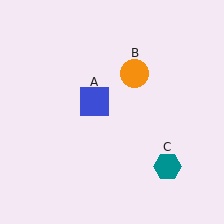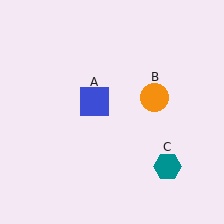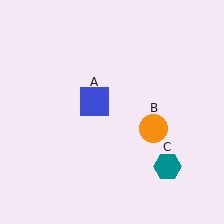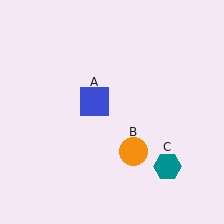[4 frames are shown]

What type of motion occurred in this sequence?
The orange circle (object B) rotated clockwise around the center of the scene.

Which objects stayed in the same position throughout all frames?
Blue square (object A) and teal hexagon (object C) remained stationary.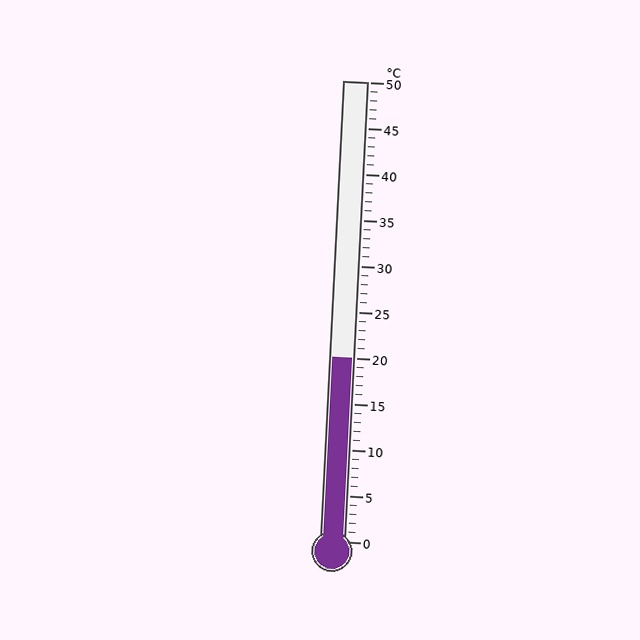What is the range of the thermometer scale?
The thermometer scale ranges from 0°C to 50°C.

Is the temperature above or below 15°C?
The temperature is above 15°C.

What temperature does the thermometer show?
The thermometer shows approximately 20°C.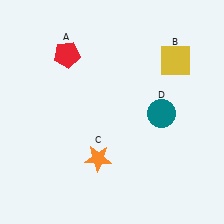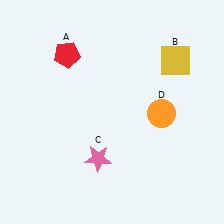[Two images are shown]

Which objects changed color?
C changed from orange to pink. D changed from teal to orange.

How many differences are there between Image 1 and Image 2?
There are 2 differences between the two images.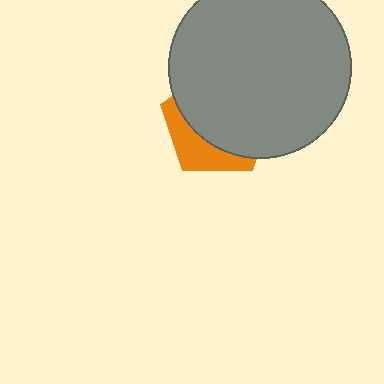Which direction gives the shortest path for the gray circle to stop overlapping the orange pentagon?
Moving toward the upper-right gives the shortest separation.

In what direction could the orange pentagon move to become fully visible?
The orange pentagon could move toward the lower-left. That would shift it out from behind the gray circle entirely.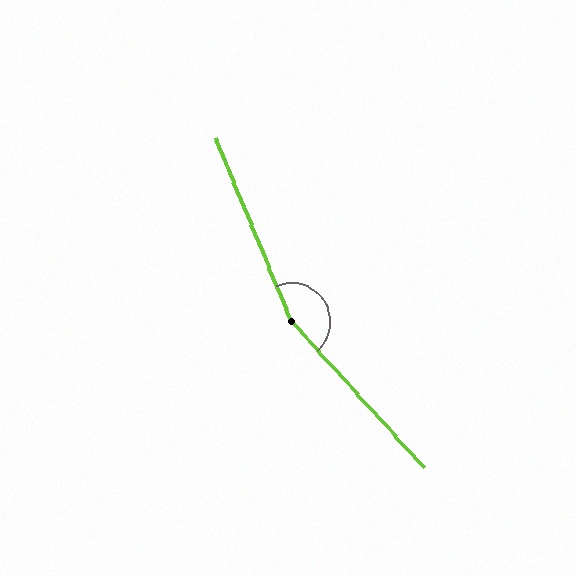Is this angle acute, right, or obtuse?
It is obtuse.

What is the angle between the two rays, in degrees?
Approximately 160 degrees.